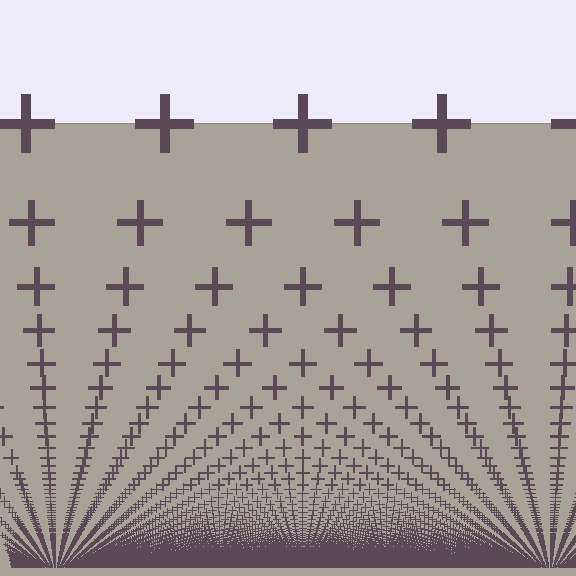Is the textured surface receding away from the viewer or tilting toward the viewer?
The surface appears to tilt toward the viewer. Texture elements get larger and sparser toward the top.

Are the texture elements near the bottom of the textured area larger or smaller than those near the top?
Smaller. The gradient is inverted — elements near the bottom are smaller and denser.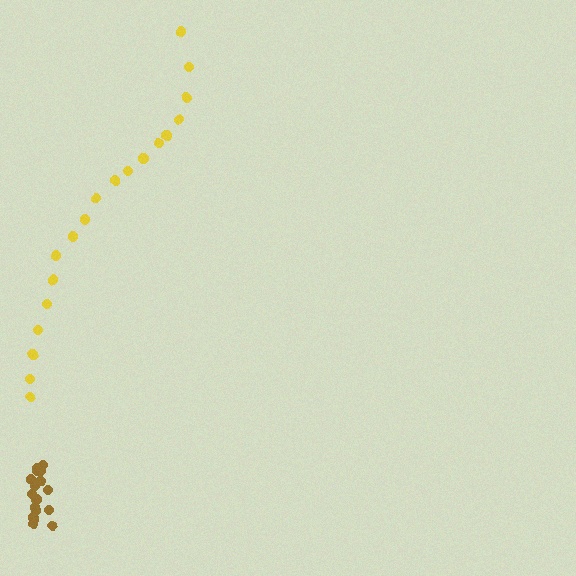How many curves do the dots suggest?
There are 2 distinct paths.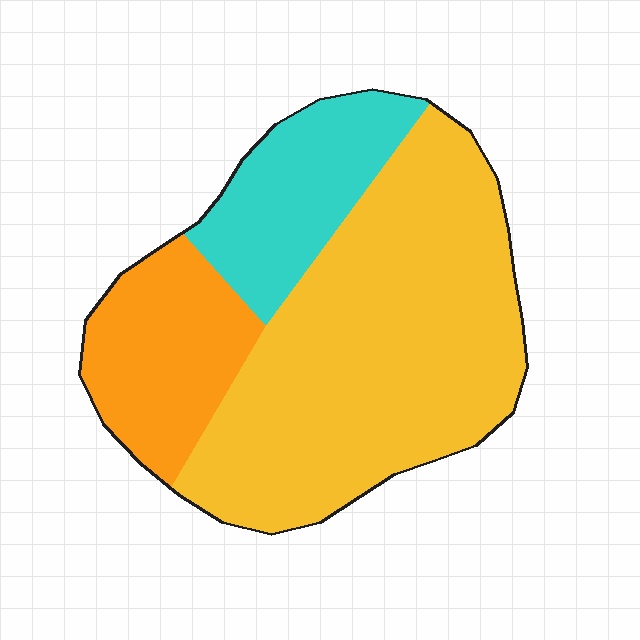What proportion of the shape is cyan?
Cyan takes up less than a quarter of the shape.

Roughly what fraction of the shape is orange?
Orange takes up about one fifth (1/5) of the shape.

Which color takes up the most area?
Yellow, at roughly 60%.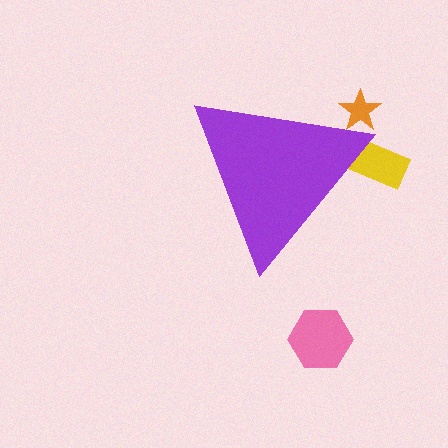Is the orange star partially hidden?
Yes, the orange star is partially hidden behind the purple triangle.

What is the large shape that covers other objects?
A purple triangle.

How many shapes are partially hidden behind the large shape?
2 shapes are partially hidden.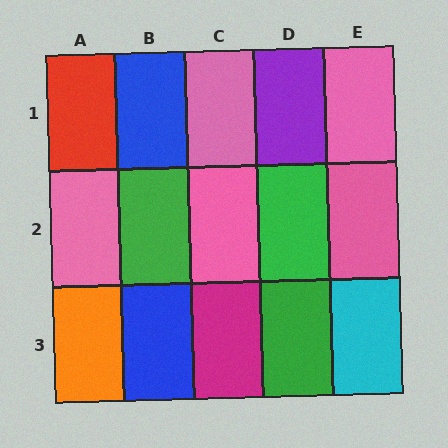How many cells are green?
3 cells are green.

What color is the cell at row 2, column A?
Pink.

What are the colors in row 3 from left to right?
Orange, blue, magenta, green, cyan.